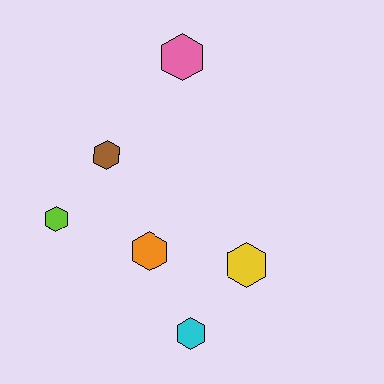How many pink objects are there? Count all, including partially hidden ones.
There is 1 pink object.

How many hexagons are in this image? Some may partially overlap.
There are 6 hexagons.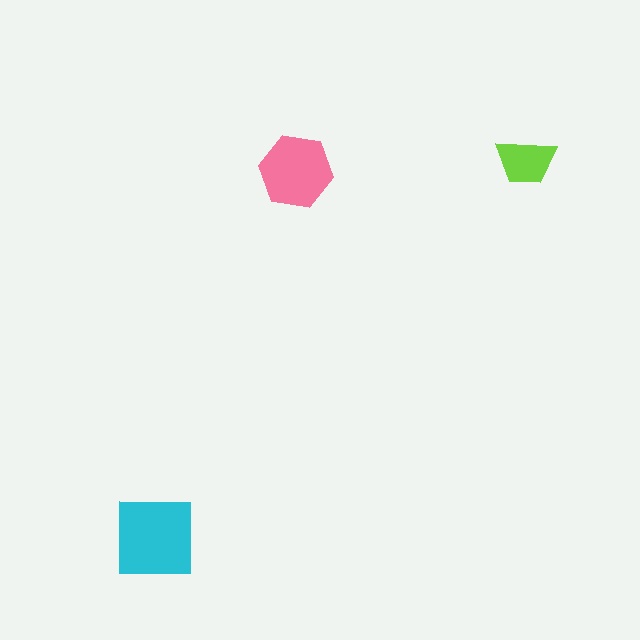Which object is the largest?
The cyan square.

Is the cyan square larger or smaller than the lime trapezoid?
Larger.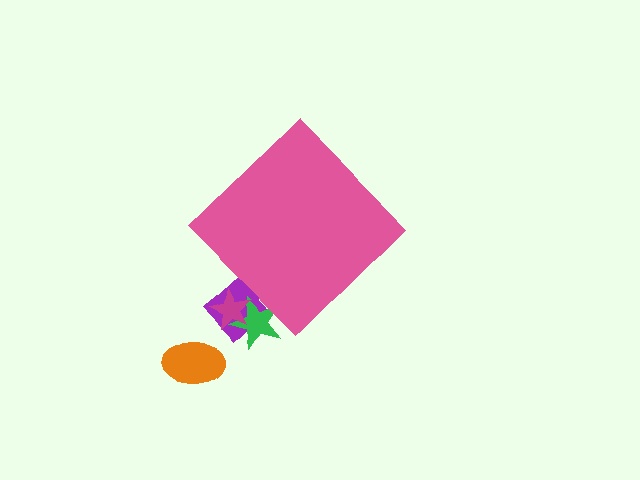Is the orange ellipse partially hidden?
No, the orange ellipse is fully visible.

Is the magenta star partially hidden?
Yes, the magenta star is partially hidden behind the pink diamond.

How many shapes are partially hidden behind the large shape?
3 shapes are partially hidden.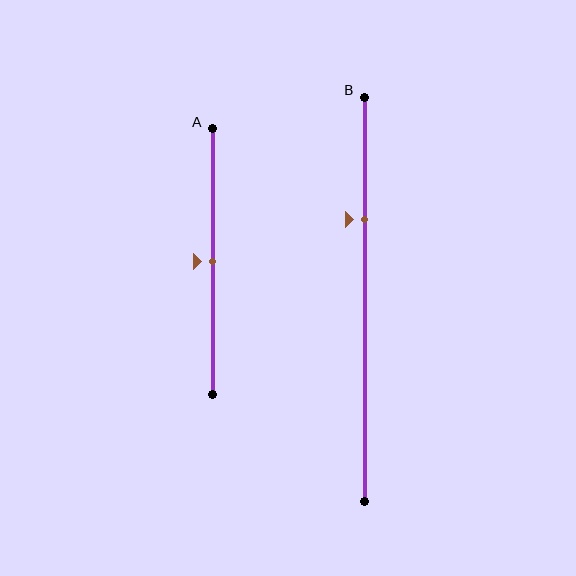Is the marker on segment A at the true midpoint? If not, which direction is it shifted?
Yes, the marker on segment A is at the true midpoint.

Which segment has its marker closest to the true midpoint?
Segment A has its marker closest to the true midpoint.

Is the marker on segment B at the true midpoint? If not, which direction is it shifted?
No, the marker on segment B is shifted upward by about 20% of the segment length.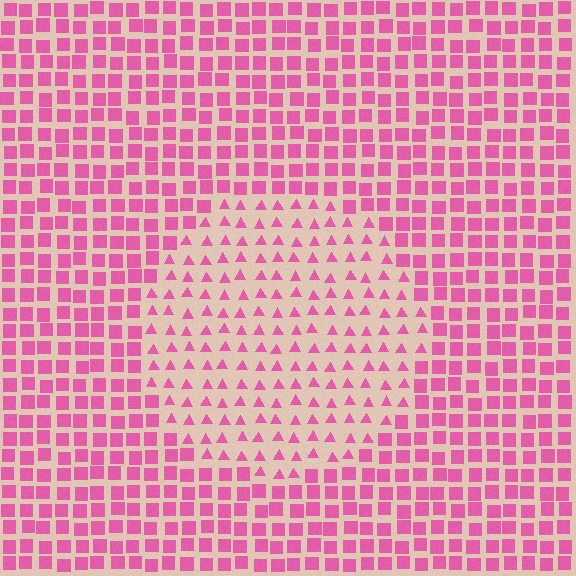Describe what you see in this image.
The image is filled with small pink elements arranged in a uniform grid. A circle-shaped region contains triangles, while the surrounding area contains squares. The boundary is defined purely by the change in element shape.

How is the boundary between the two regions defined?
The boundary is defined by a change in element shape: triangles inside vs. squares outside. All elements share the same color and spacing.